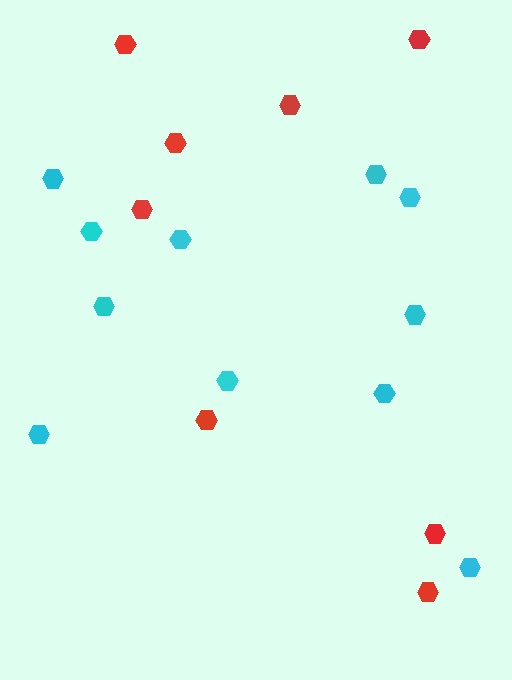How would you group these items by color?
There are 2 groups: one group of red hexagons (8) and one group of cyan hexagons (11).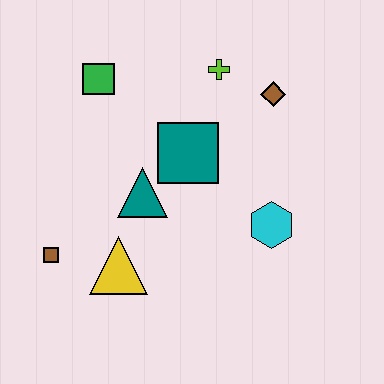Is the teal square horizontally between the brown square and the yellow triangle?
No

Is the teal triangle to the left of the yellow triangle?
No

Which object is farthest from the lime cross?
The brown square is farthest from the lime cross.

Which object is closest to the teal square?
The teal triangle is closest to the teal square.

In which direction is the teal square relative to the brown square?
The teal square is to the right of the brown square.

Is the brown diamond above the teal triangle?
Yes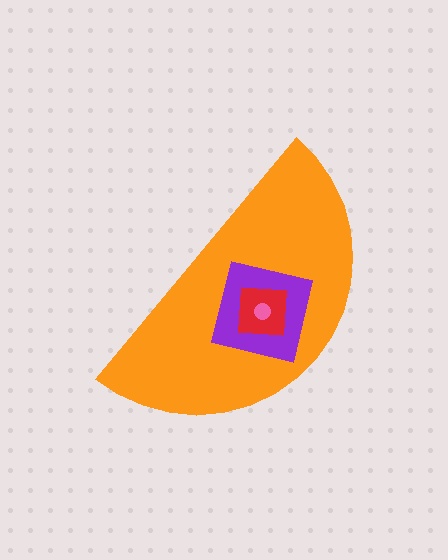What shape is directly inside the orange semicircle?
The purple square.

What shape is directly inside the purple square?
The red square.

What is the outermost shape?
The orange semicircle.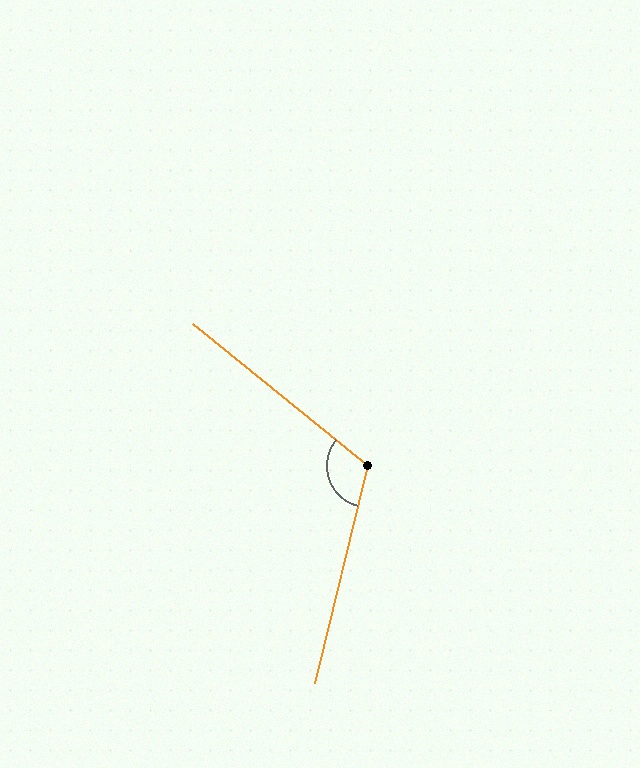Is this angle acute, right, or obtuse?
It is obtuse.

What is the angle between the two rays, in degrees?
Approximately 116 degrees.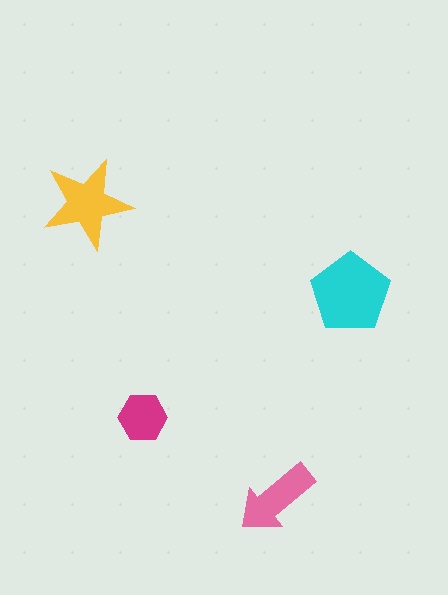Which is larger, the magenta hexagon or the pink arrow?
The pink arrow.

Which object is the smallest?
The magenta hexagon.